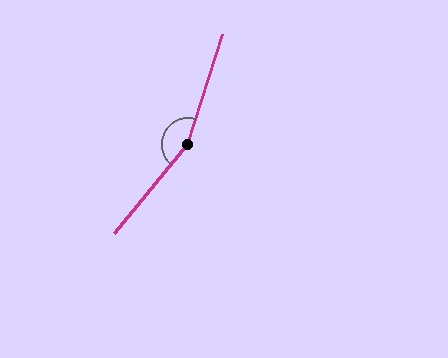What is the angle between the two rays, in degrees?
Approximately 158 degrees.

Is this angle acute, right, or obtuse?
It is obtuse.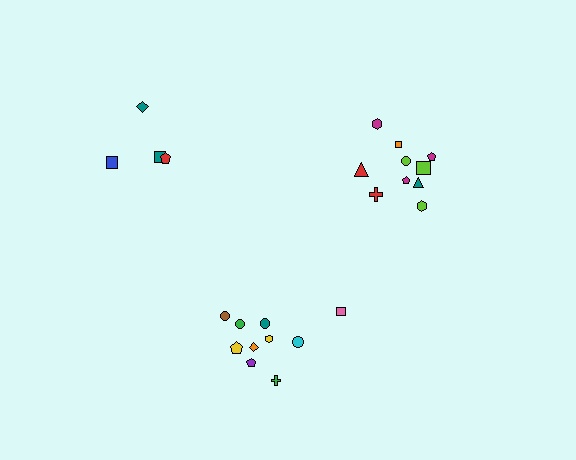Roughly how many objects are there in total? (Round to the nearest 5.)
Roughly 25 objects in total.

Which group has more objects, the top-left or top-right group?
The top-right group.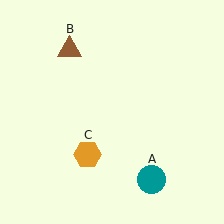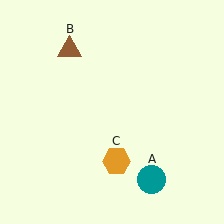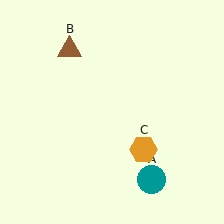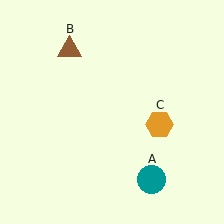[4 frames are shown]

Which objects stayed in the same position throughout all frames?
Teal circle (object A) and brown triangle (object B) remained stationary.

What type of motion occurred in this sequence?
The orange hexagon (object C) rotated counterclockwise around the center of the scene.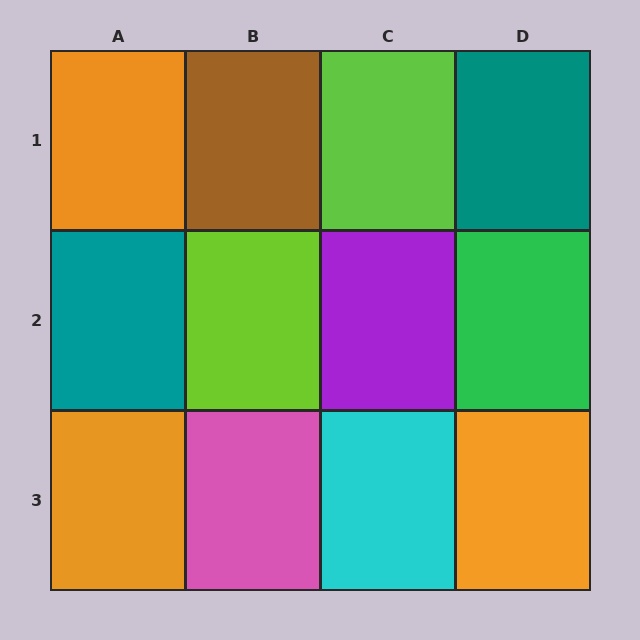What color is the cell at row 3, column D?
Orange.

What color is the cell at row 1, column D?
Teal.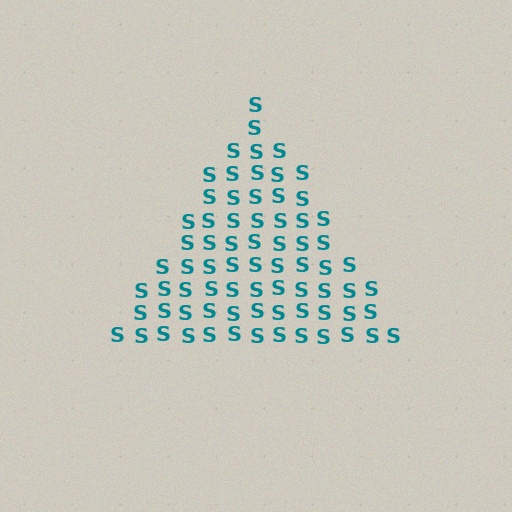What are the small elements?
The small elements are letter S's.